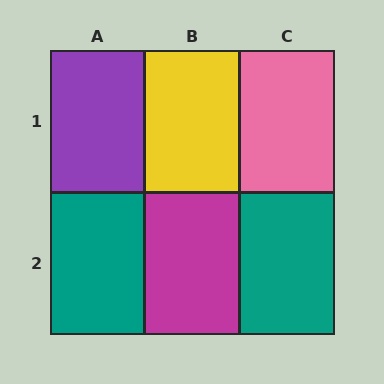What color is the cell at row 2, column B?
Magenta.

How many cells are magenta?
1 cell is magenta.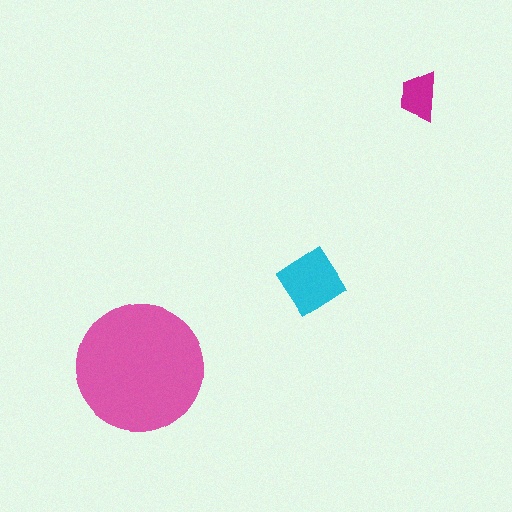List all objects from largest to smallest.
The pink circle, the cyan diamond, the magenta trapezoid.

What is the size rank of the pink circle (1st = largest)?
1st.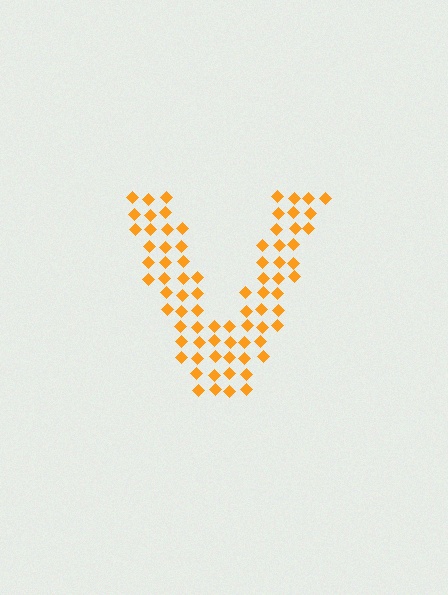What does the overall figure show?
The overall figure shows the letter V.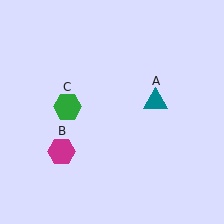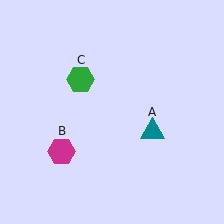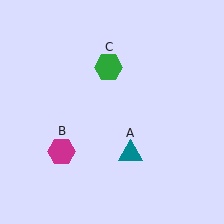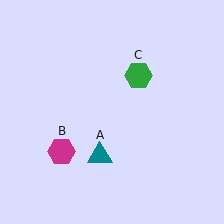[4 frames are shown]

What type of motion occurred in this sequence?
The teal triangle (object A), green hexagon (object C) rotated clockwise around the center of the scene.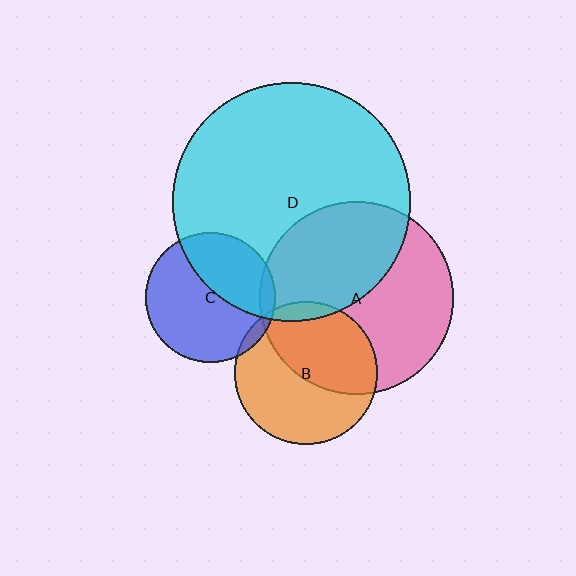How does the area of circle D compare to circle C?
Approximately 3.4 times.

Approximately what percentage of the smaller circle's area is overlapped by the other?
Approximately 45%.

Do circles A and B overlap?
Yes.